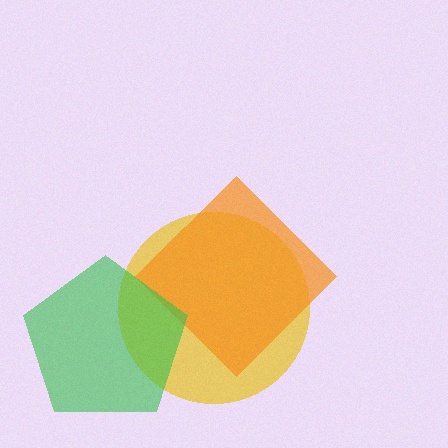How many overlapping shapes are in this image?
There are 3 overlapping shapes in the image.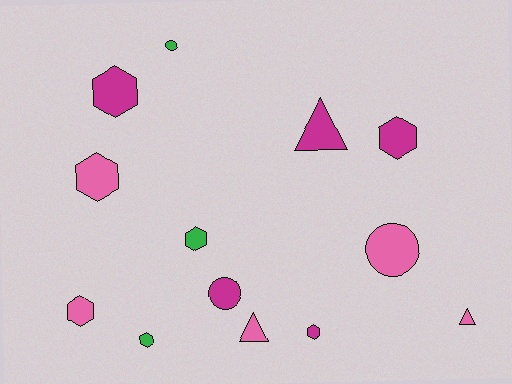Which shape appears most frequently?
Hexagon, with 7 objects.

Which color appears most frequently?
Pink, with 5 objects.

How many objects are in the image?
There are 13 objects.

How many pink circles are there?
There is 1 pink circle.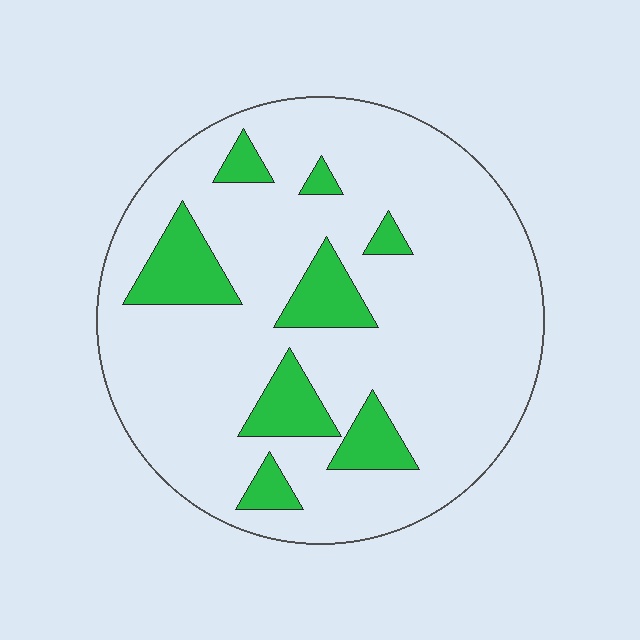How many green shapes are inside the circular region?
8.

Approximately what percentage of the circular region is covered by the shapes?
Approximately 15%.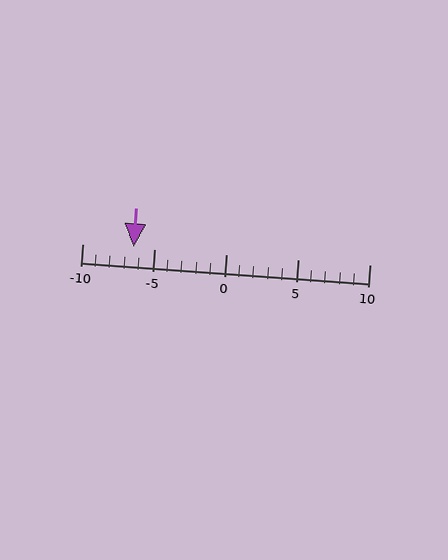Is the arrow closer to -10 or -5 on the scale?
The arrow is closer to -5.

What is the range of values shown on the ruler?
The ruler shows values from -10 to 10.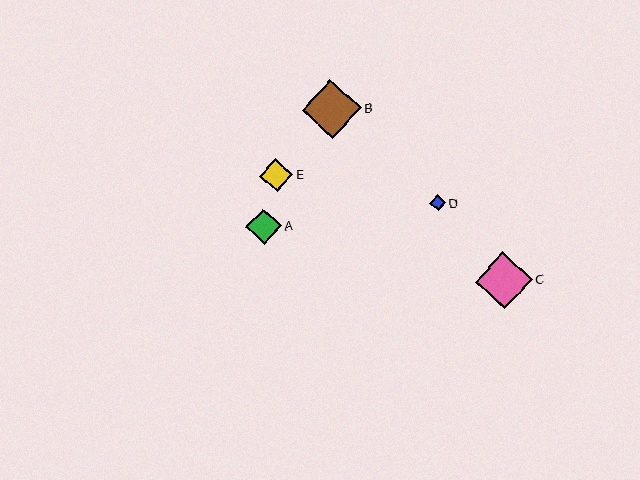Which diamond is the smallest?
Diamond D is the smallest with a size of approximately 16 pixels.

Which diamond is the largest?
Diamond B is the largest with a size of approximately 59 pixels.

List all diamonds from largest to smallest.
From largest to smallest: B, C, A, E, D.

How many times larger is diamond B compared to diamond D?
Diamond B is approximately 3.8 times the size of diamond D.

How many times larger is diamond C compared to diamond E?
Diamond C is approximately 1.7 times the size of diamond E.